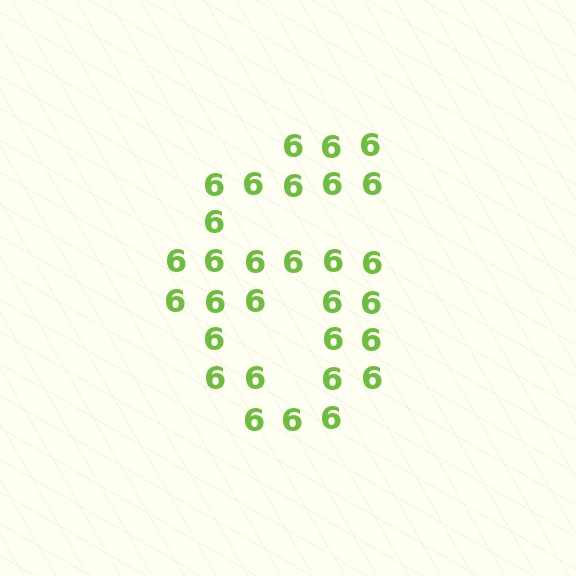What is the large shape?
The large shape is the digit 6.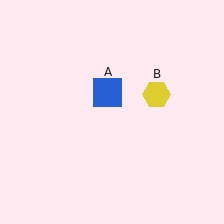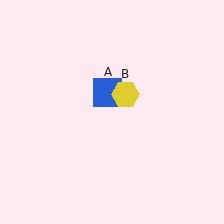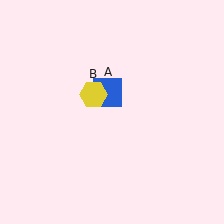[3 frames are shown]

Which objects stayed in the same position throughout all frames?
Blue square (object A) remained stationary.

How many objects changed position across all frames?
1 object changed position: yellow hexagon (object B).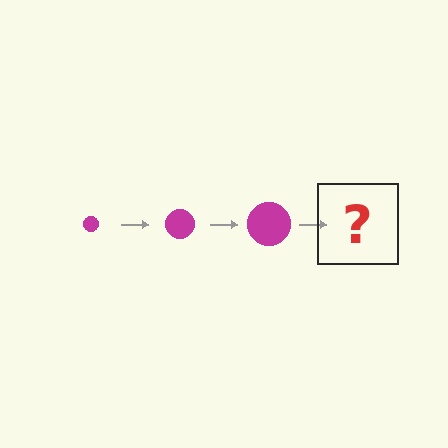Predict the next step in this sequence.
The next step is a magenta circle, larger than the previous one.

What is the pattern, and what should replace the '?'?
The pattern is that the circle gets progressively larger each step. The '?' should be a magenta circle, larger than the previous one.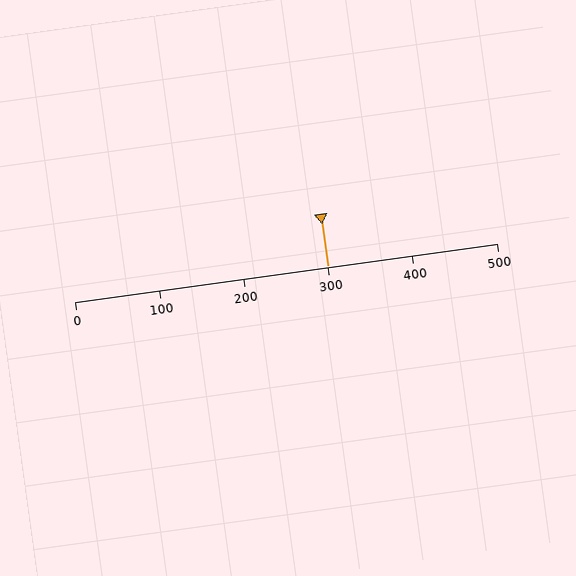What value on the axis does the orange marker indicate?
The marker indicates approximately 300.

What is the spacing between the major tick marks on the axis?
The major ticks are spaced 100 apart.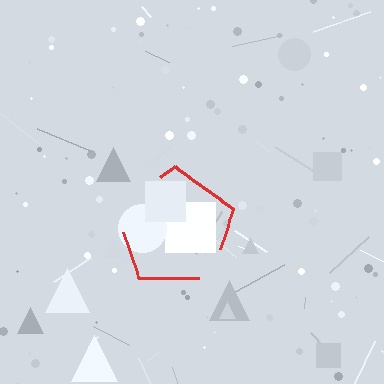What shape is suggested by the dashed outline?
The dashed outline suggests a pentagon.